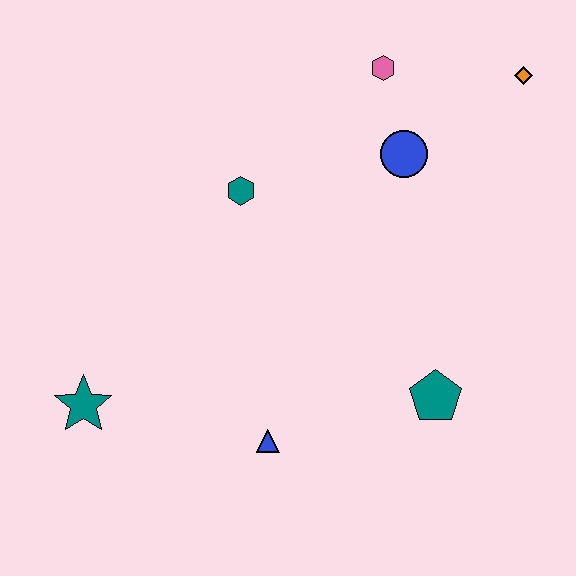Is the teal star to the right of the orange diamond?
No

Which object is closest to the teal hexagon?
The blue circle is closest to the teal hexagon.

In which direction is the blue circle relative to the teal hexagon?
The blue circle is to the right of the teal hexagon.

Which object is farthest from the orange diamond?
The teal star is farthest from the orange diamond.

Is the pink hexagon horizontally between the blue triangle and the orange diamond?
Yes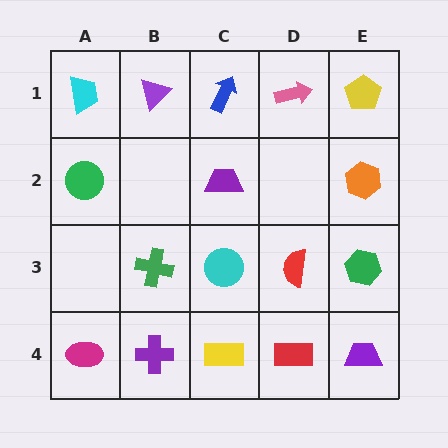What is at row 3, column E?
A green hexagon.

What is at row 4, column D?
A red rectangle.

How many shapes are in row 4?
5 shapes.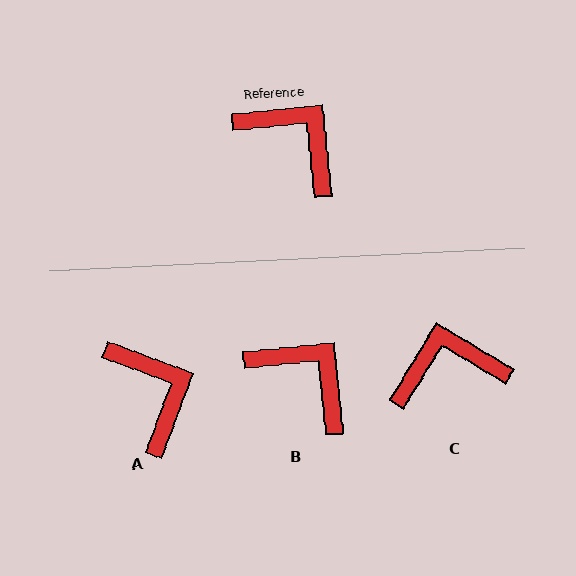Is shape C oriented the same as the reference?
No, it is off by about 53 degrees.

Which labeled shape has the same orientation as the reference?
B.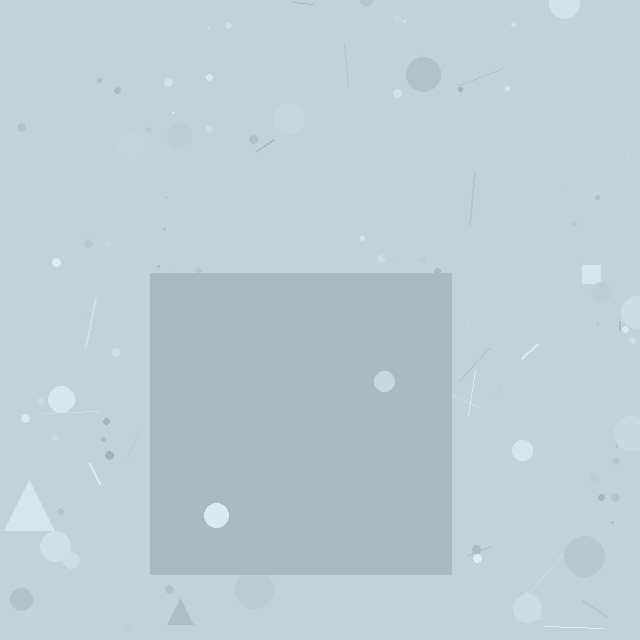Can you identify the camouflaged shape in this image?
The camouflaged shape is a square.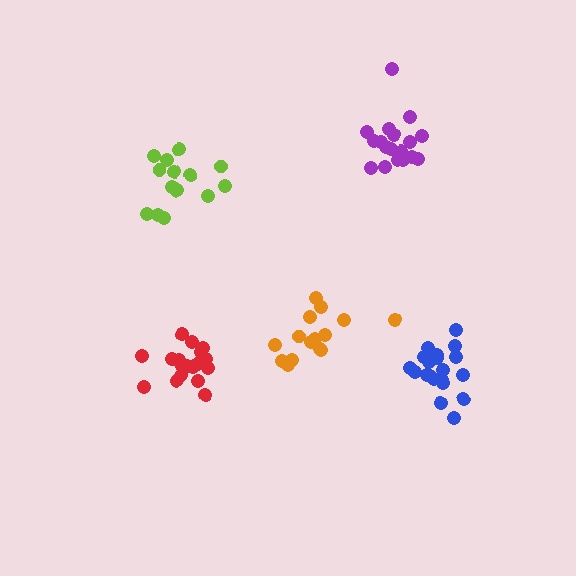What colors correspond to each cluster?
The clusters are colored: blue, purple, orange, lime, red.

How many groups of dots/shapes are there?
There are 5 groups.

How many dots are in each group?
Group 1: 20 dots, Group 2: 18 dots, Group 3: 15 dots, Group 4: 14 dots, Group 5: 20 dots (87 total).